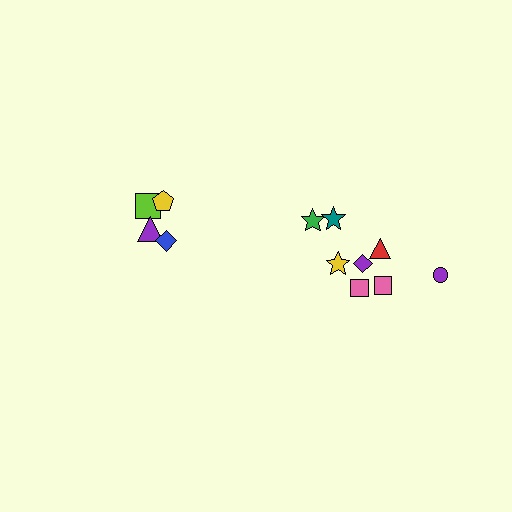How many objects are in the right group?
There are 8 objects.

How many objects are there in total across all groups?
There are 12 objects.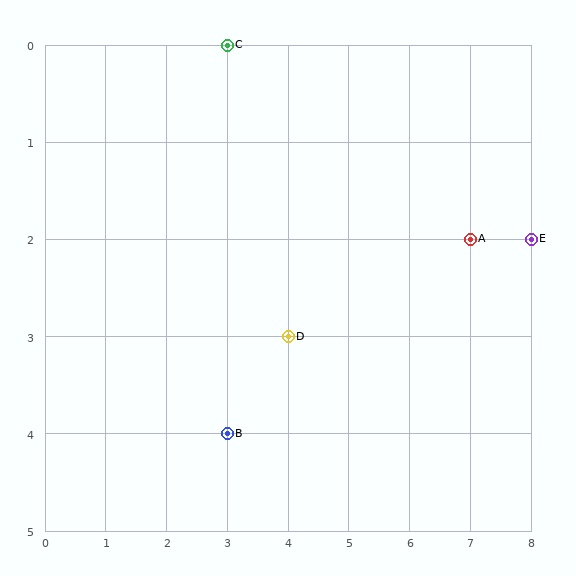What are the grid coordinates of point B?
Point B is at grid coordinates (3, 4).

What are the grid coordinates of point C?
Point C is at grid coordinates (3, 0).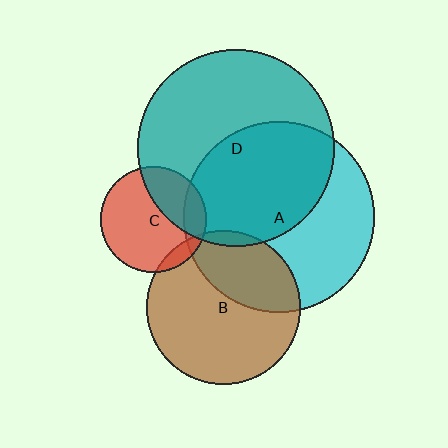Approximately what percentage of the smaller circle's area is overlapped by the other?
Approximately 35%.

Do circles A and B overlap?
Yes.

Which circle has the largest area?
Circle D (teal).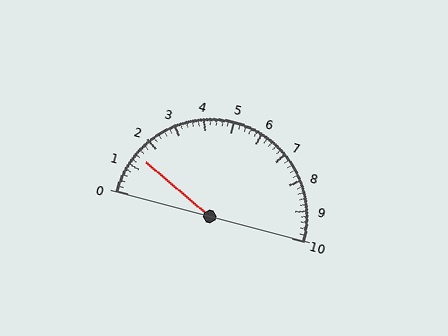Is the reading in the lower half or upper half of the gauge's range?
The reading is in the lower half of the range (0 to 10).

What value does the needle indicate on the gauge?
The needle indicates approximately 1.4.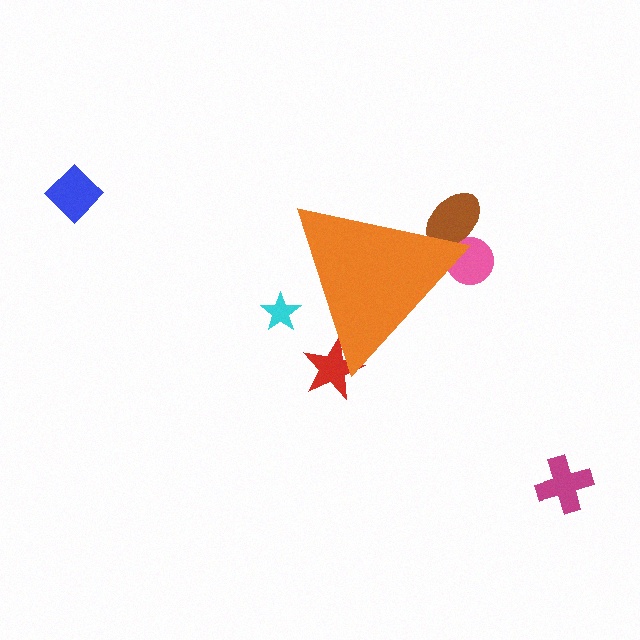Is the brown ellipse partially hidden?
Yes, the brown ellipse is partially hidden behind the orange triangle.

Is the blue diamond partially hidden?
No, the blue diamond is fully visible.